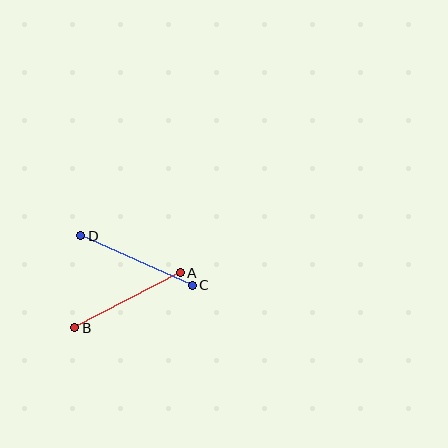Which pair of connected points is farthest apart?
Points C and D are farthest apart.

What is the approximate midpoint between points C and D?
The midpoint is at approximately (137, 261) pixels.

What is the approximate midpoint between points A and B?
The midpoint is at approximately (128, 300) pixels.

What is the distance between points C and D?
The distance is approximately 122 pixels.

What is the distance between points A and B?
The distance is approximately 119 pixels.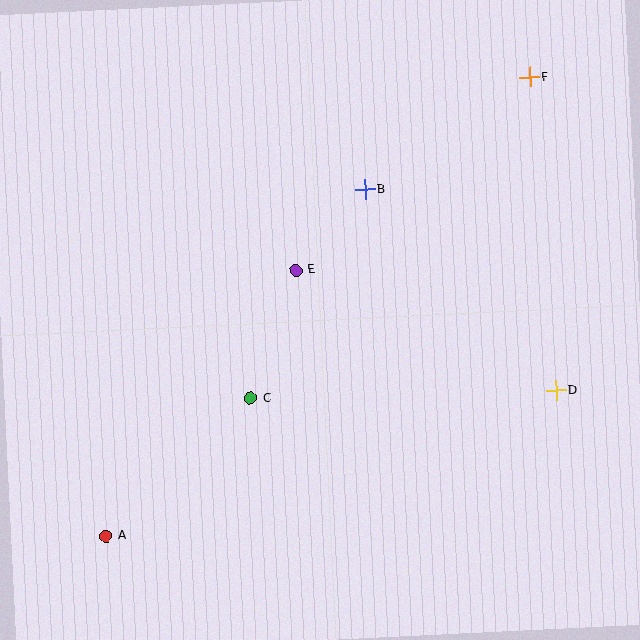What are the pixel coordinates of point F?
Point F is at (530, 77).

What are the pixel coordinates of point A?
Point A is at (106, 536).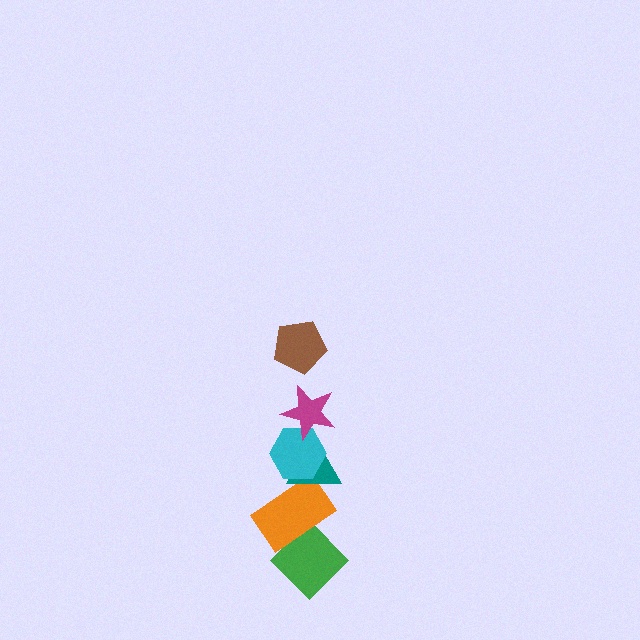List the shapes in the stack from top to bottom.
From top to bottom: the brown pentagon, the magenta star, the cyan hexagon, the teal triangle, the orange rectangle, the green diamond.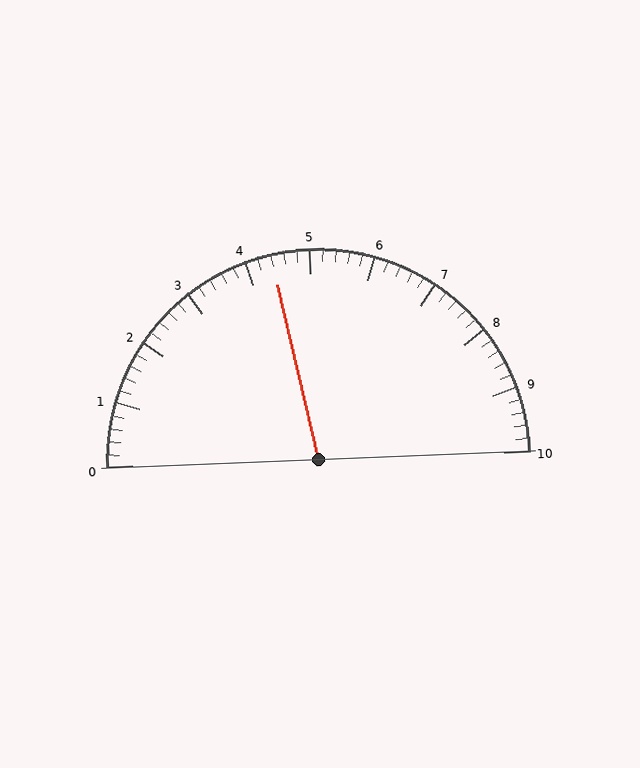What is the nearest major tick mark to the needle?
The nearest major tick mark is 4.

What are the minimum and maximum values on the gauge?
The gauge ranges from 0 to 10.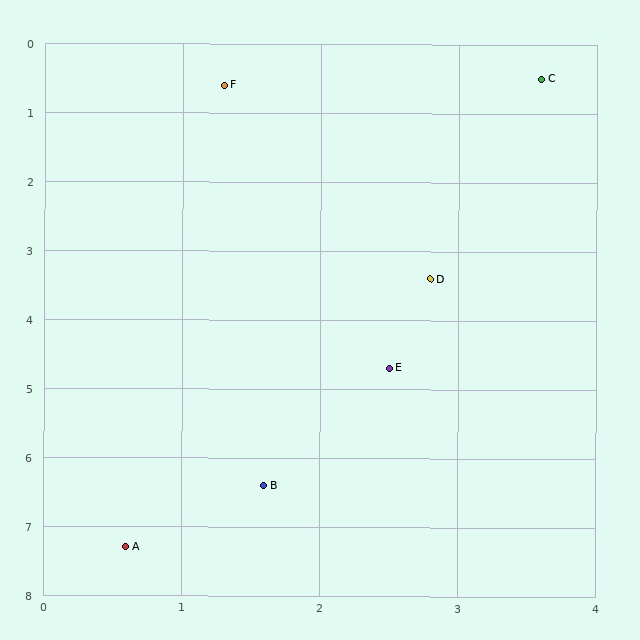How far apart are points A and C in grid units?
Points A and C are about 7.4 grid units apart.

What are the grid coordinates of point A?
Point A is at approximately (0.6, 7.3).